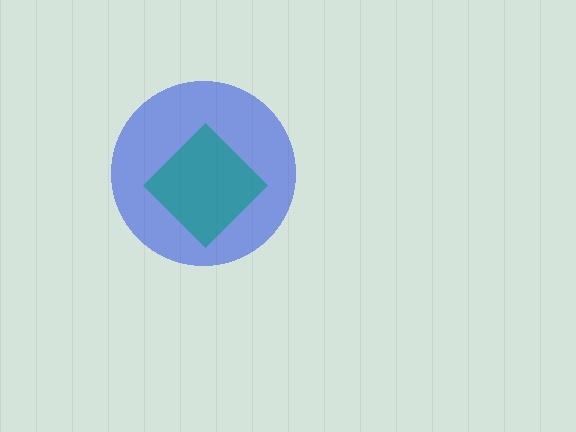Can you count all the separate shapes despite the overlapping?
Yes, there are 2 separate shapes.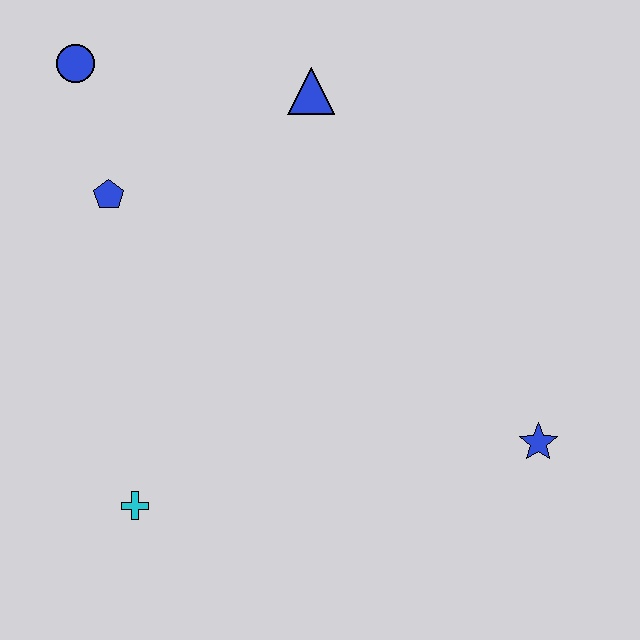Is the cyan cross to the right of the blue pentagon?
Yes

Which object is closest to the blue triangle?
The blue pentagon is closest to the blue triangle.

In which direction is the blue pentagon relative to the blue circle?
The blue pentagon is below the blue circle.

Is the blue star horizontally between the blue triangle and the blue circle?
No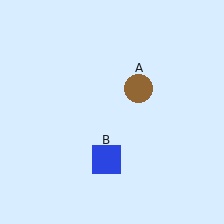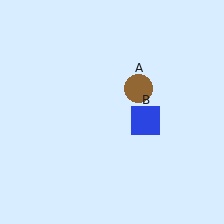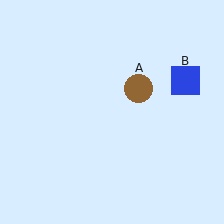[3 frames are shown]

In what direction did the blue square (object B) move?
The blue square (object B) moved up and to the right.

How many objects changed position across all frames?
1 object changed position: blue square (object B).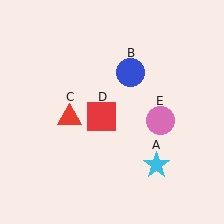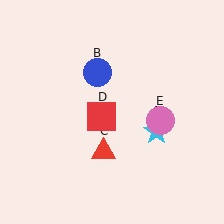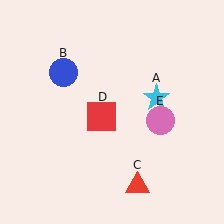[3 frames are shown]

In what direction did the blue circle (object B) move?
The blue circle (object B) moved left.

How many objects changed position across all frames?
3 objects changed position: cyan star (object A), blue circle (object B), red triangle (object C).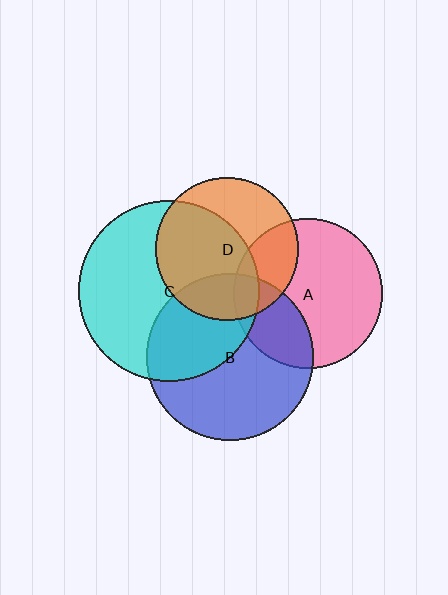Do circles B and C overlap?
Yes.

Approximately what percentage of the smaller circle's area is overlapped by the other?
Approximately 40%.